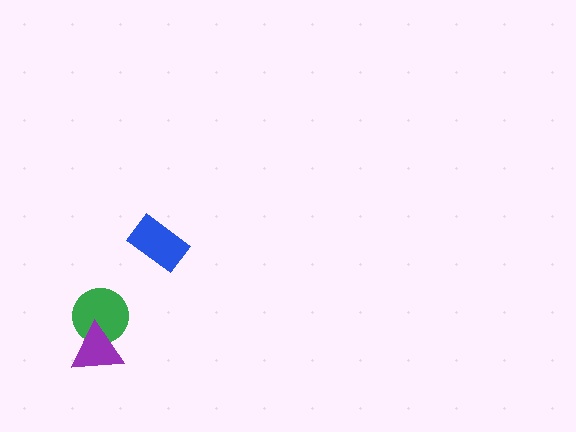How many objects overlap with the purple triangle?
1 object overlaps with the purple triangle.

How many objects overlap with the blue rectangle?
0 objects overlap with the blue rectangle.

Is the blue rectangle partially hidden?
No, no other shape covers it.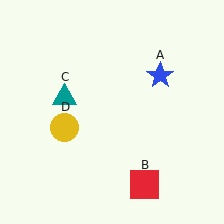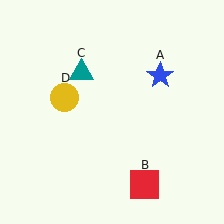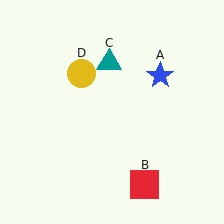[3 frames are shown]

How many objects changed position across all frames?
2 objects changed position: teal triangle (object C), yellow circle (object D).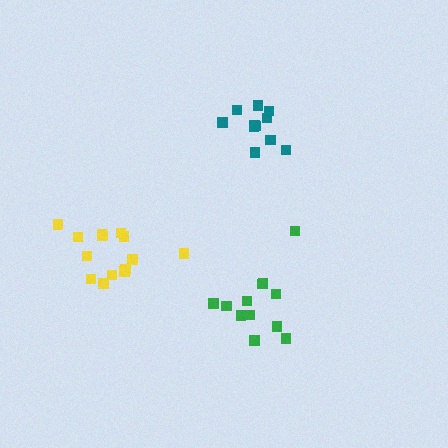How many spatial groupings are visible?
There are 3 spatial groupings.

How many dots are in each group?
Group 1: 14 dots, Group 2: 12 dots, Group 3: 12 dots (38 total).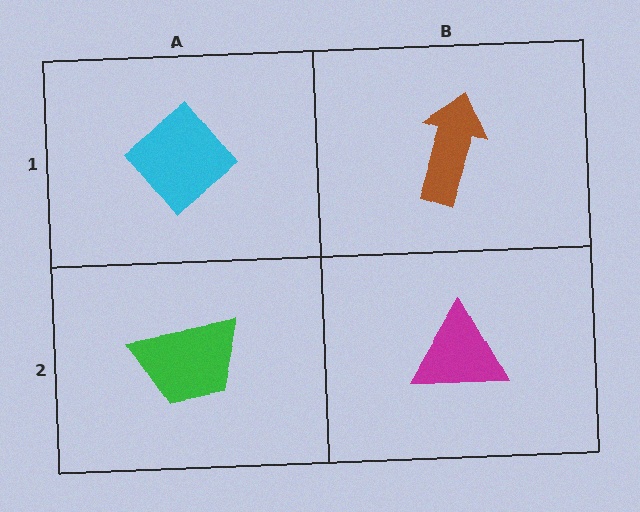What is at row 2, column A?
A green trapezoid.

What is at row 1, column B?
A brown arrow.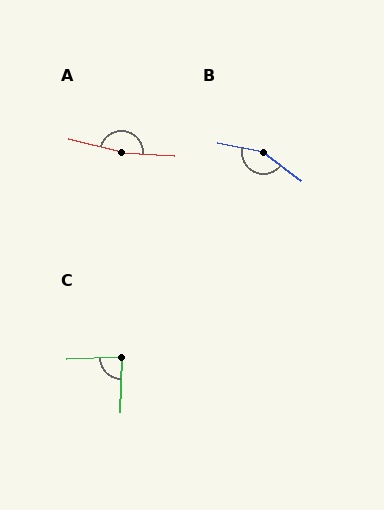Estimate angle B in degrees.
Approximately 155 degrees.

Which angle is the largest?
A, at approximately 170 degrees.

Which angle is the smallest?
C, at approximately 86 degrees.